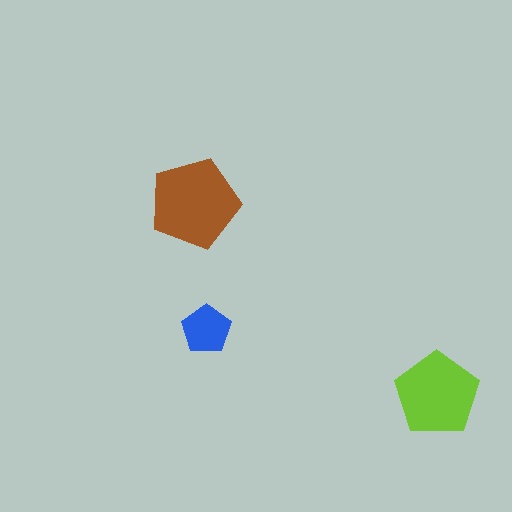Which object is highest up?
The brown pentagon is topmost.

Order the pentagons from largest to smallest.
the brown one, the lime one, the blue one.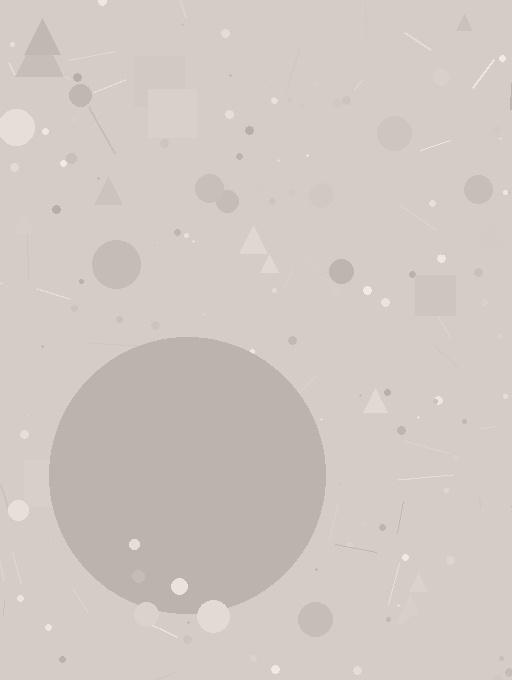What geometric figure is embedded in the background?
A circle is embedded in the background.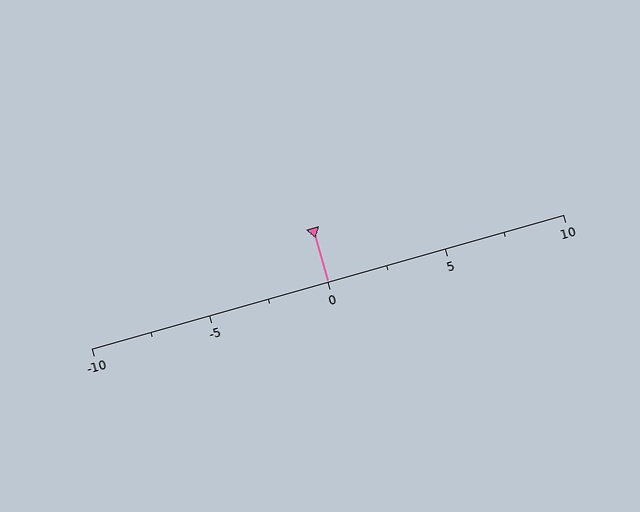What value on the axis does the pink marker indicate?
The marker indicates approximately 0.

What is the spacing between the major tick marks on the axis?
The major ticks are spaced 5 apart.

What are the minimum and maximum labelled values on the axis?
The axis runs from -10 to 10.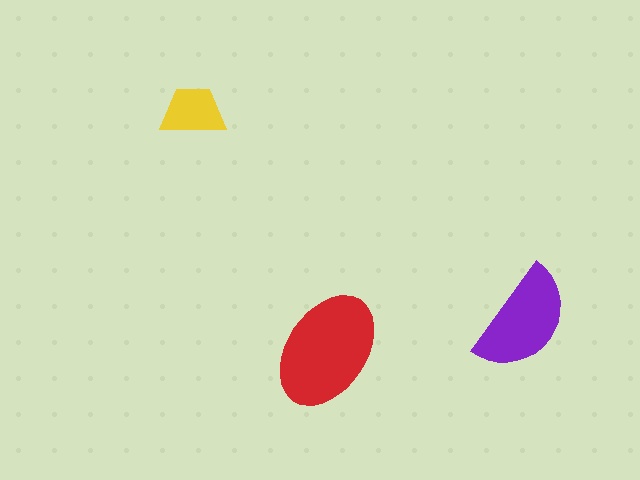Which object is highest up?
The yellow trapezoid is topmost.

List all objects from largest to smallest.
The red ellipse, the purple semicircle, the yellow trapezoid.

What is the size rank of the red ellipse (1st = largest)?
1st.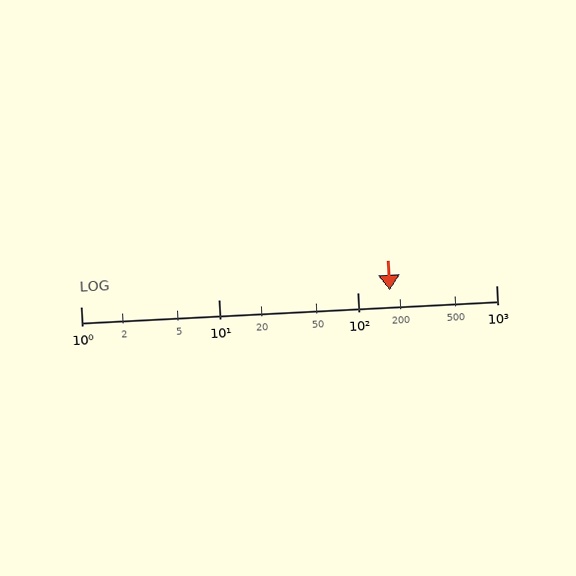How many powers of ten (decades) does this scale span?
The scale spans 3 decades, from 1 to 1000.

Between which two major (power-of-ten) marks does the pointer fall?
The pointer is between 100 and 1000.